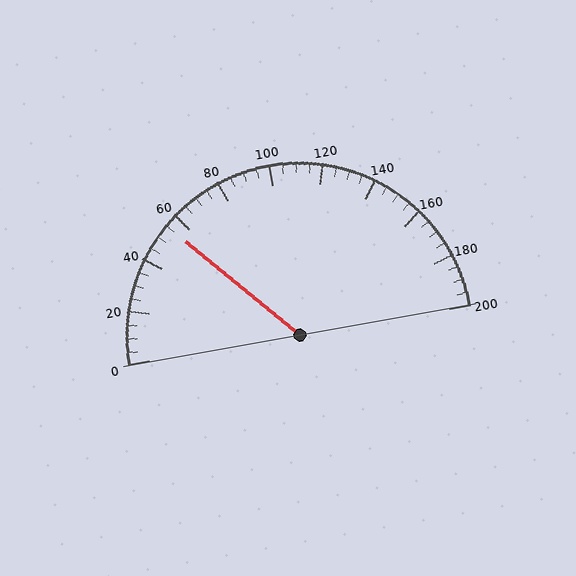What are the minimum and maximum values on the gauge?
The gauge ranges from 0 to 200.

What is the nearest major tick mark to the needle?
The nearest major tick mark is 60.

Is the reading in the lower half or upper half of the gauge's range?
The reading is in the lower half of the range (0 to 200).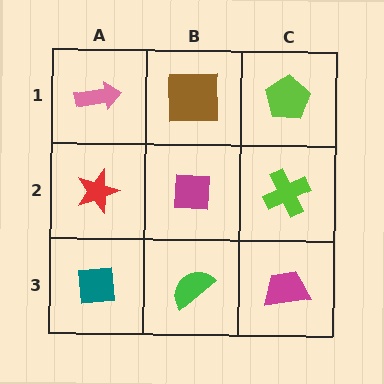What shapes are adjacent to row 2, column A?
A pink arrow (row 1, column A), a teal square (row 3, column A), a magenta square (row 2, column B).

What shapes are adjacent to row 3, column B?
A magenta square (row 2, column B), a teal square (row 3, column A), a magenta trapezoid (row 3, column C).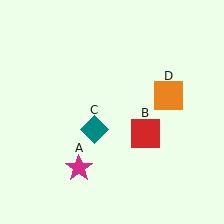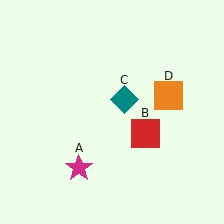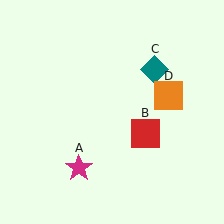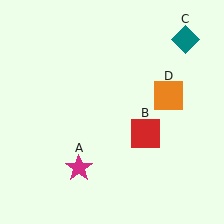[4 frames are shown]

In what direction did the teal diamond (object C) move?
The teal diamond (object C) moved up and to the right.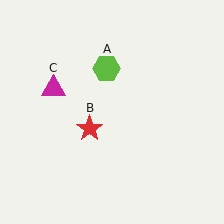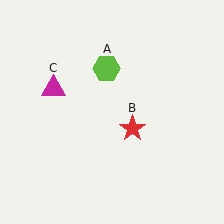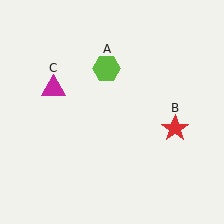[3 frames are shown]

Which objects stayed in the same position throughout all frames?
Lime hexagon (object A) and magenta triangle (object C) remained stationary.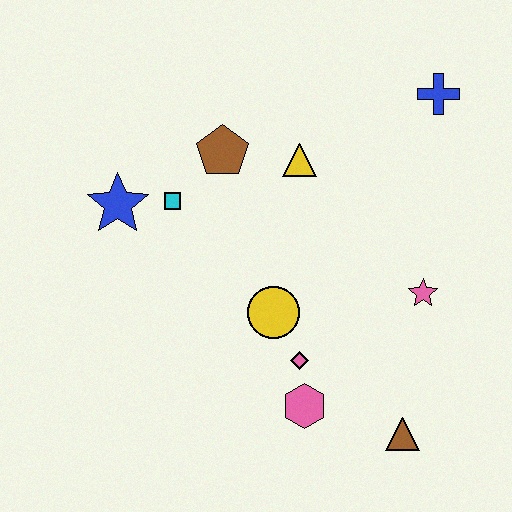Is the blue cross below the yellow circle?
No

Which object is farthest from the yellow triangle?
The brown triangle is farthest from the yellow triangle.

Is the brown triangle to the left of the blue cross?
Yes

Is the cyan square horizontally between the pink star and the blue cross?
No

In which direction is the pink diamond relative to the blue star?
The pink diamond is to the right of the blue star.